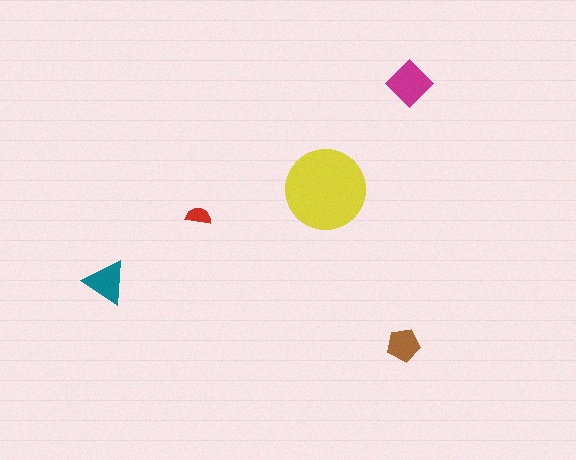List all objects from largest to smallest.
The yellow circle, the magenta diamond, the teal triangle, the brown pentagon, the red semicircle.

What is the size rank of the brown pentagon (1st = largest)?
4th.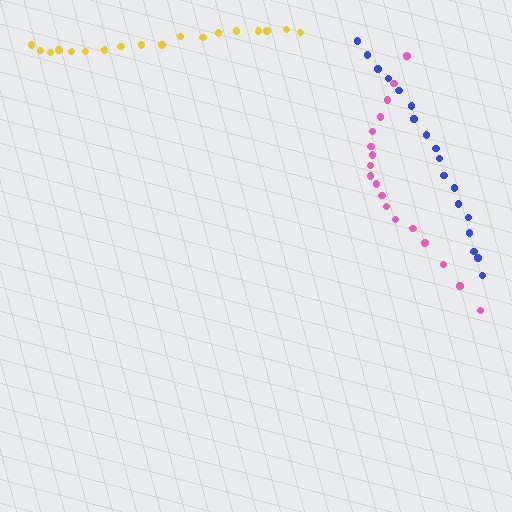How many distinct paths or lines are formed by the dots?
There are 3 distinct paths.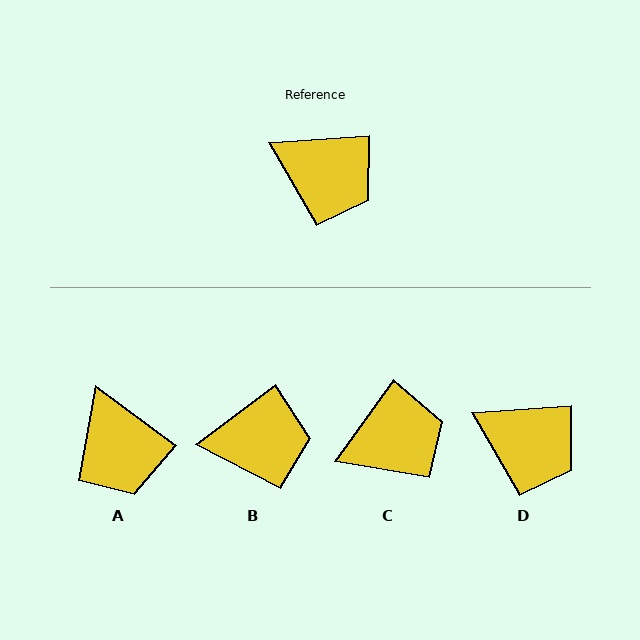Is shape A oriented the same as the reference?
No, it is off by about 40 degrees.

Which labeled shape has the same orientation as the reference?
D.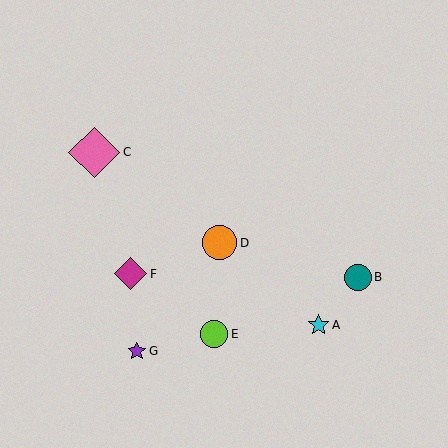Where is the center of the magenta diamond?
The center of the magenta diamond is at (131, 274).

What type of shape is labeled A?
Shape A is a cyan star.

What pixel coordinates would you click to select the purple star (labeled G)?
Click at (137, 351) to select the purple star G.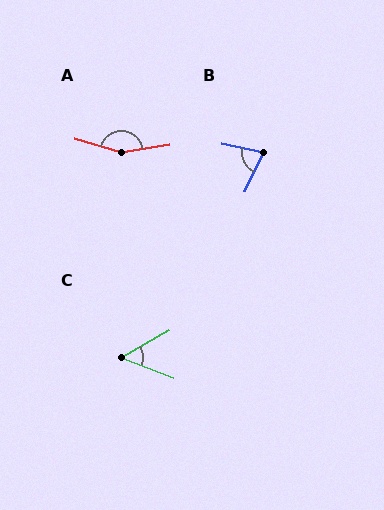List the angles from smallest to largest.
C (51°), B (77°), A (154°).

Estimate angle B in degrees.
Approximately 77 degrees.